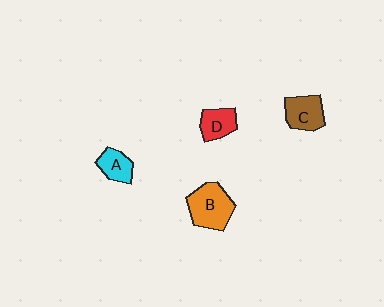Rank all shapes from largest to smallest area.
From largest to smallest: B (orange), C (brown), D (red), A (cyan).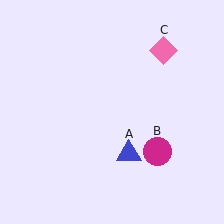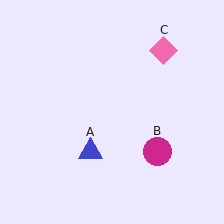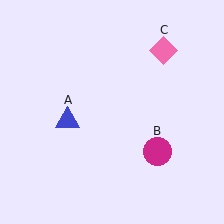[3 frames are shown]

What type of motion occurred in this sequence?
The blue triangle (object A) rotated clockwise around the center of the scene.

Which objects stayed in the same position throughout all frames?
Magenta circle (object B) and pink diamond (object C) remained stationary.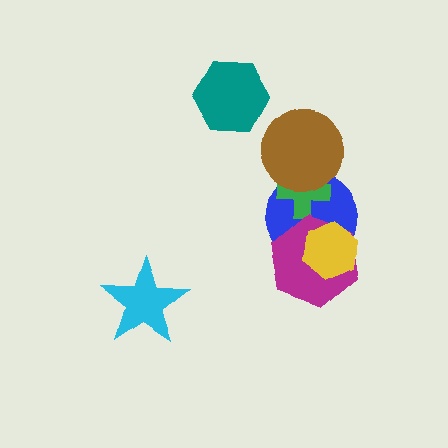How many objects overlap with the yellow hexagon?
2 objects overlap with the yellow hexagon.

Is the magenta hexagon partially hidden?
Yes, it is partially covered by another shape.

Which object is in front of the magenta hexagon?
The yellow hexagon is in front of the magenta hexagon.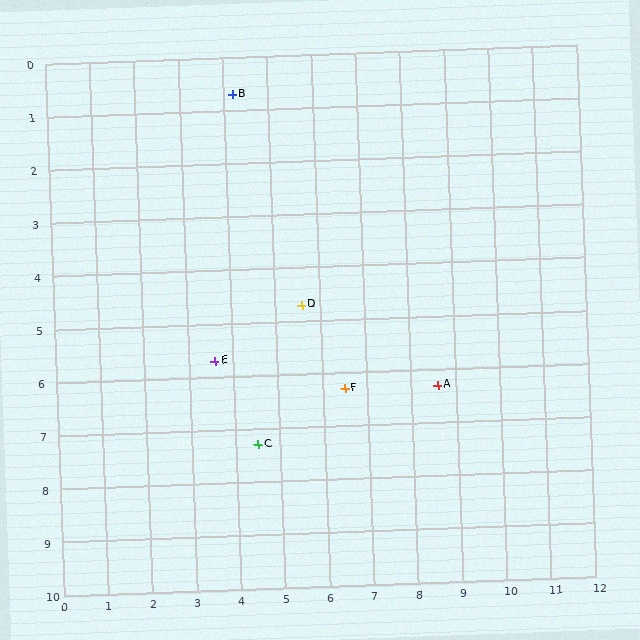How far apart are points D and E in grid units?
Points D and E are about 2.2 grid units apart.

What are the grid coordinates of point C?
Point C is at approximately (4.5, 7.3).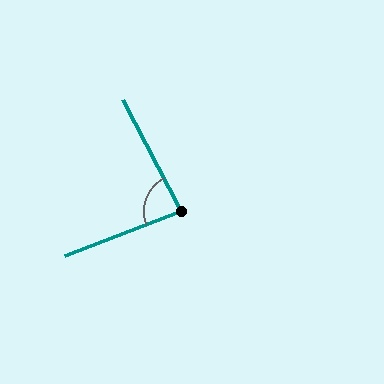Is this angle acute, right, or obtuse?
It is acute.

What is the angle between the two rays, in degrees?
Approximately 84 degrees.